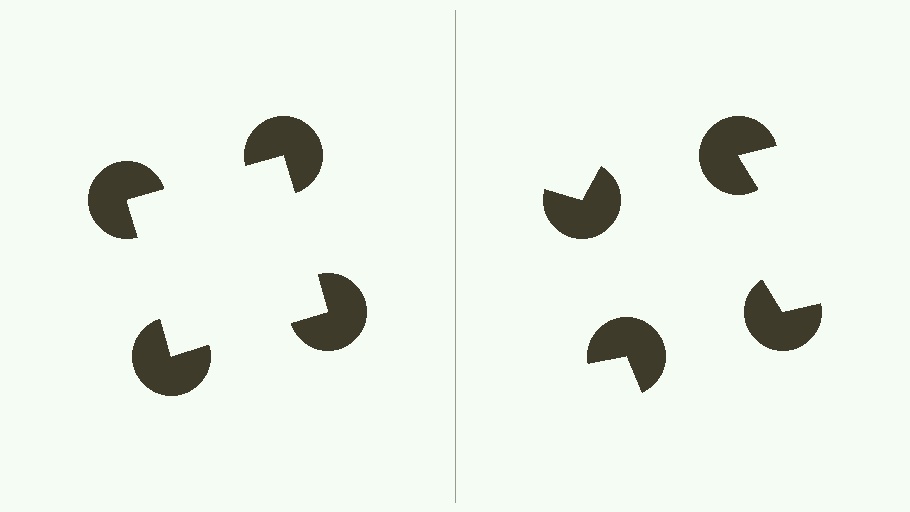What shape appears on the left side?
An illusory square.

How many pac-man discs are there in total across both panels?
8 — 4 on each side.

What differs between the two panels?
The pac-man discs are positioned identically on both sides; only the wedge orientations differ. On the left they align to a square; on the right they are misaligned.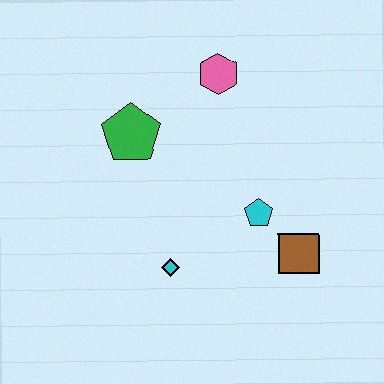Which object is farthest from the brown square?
The green pentagon is farthest from the brown square.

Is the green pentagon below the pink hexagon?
Yes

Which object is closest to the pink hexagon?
The green pentagon is closest to the pink hexagon.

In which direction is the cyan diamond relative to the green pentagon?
The cyan diamond is below the green pentagon.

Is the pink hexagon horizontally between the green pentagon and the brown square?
Yes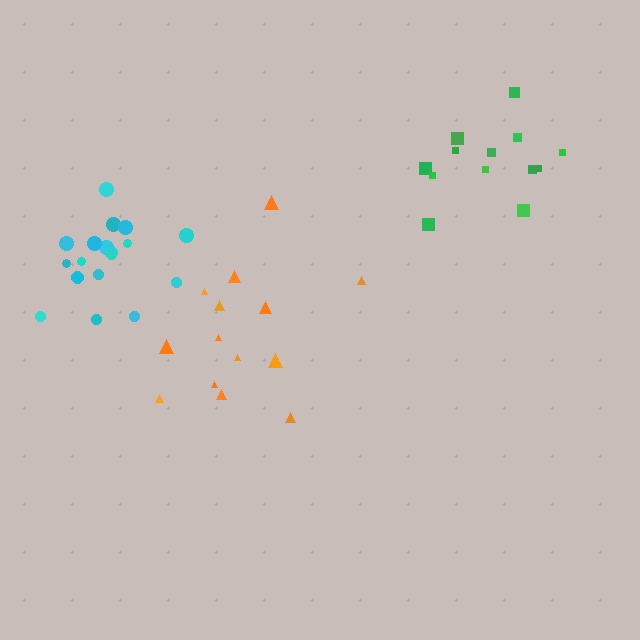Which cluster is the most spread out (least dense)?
Orange.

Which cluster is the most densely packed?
Cyan.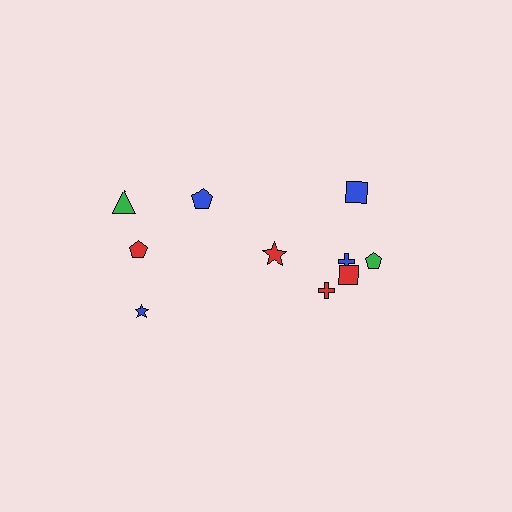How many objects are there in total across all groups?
There are 10 objects.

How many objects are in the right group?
There are 6 objects.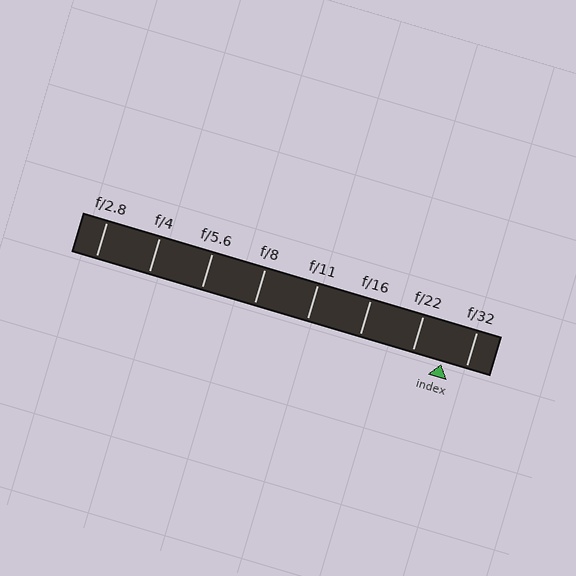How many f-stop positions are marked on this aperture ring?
There are 8 f-stop positions marked.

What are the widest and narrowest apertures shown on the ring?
The widest aperture shown is f/2.8 and the narrowest is f/32.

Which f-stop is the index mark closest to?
The index mark is closest to f/32.